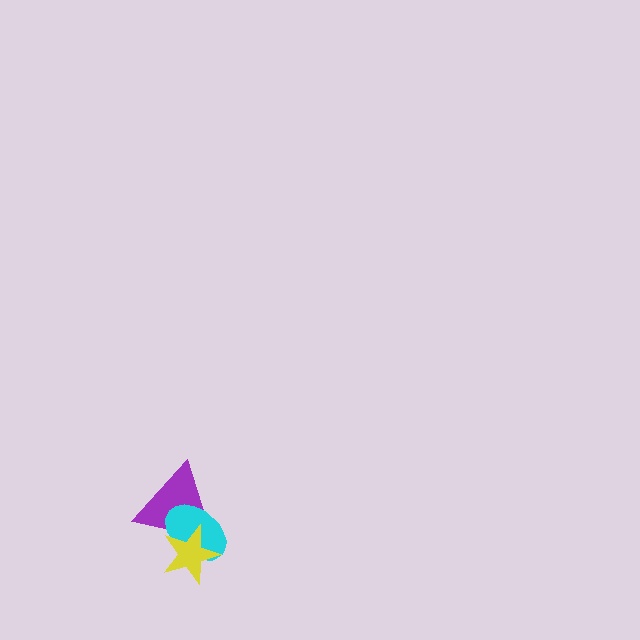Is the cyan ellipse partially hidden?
Yes, it is partially covered by another shape.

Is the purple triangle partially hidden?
Yes, it is partially covered by another shape.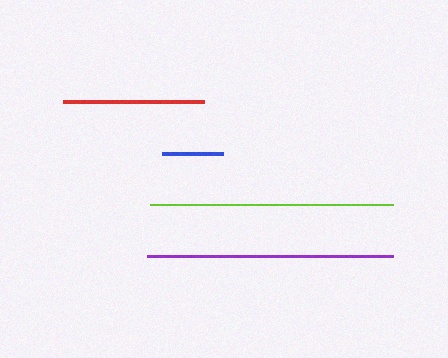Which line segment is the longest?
The purple line is the longest at approximately 246 pixels.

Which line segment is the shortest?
The blue line is the shortest at approximately 61 pixels.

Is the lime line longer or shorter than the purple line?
The purple line is longer than the lime line.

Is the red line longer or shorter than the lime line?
The lime line is longer than the red line.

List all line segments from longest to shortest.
From longest to shortest: purple, lime, red, blue.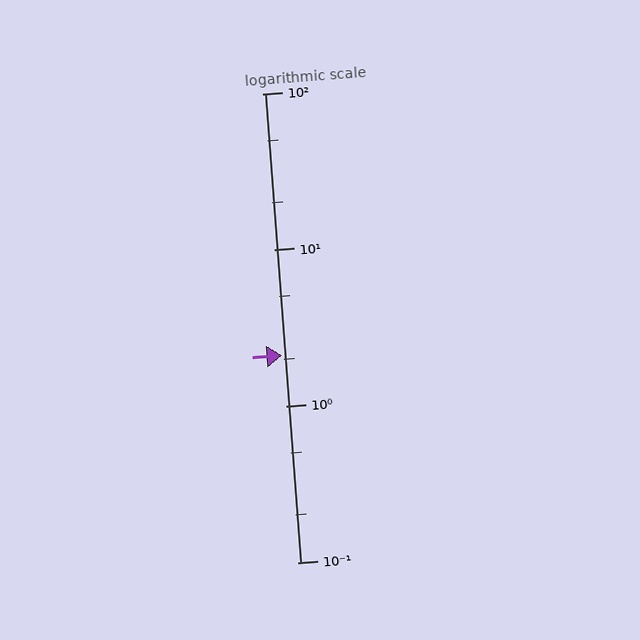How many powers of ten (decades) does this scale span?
The scale spans 3 decades, from 0.1 to 100.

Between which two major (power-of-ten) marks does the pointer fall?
The pointer is between 1 and 10.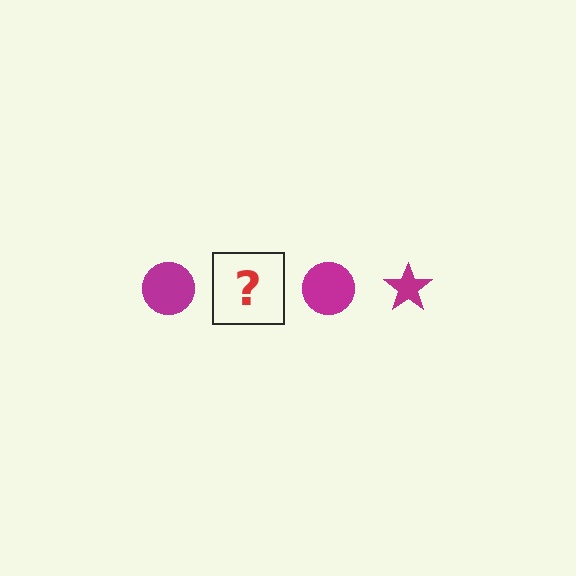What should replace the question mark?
The question mark should be replaced with a magenta star.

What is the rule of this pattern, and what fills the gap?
The rule is that the pattern cycles through circle, star shapes in magenta. The gap should be filled with a magenta star.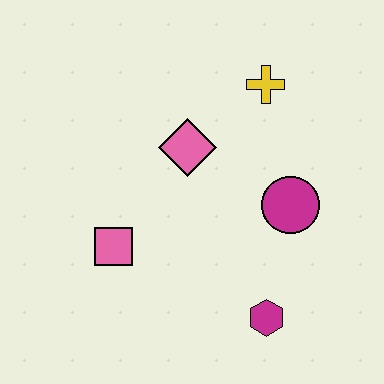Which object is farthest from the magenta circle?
The pink square is farthest from the magenta circle.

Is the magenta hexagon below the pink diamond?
Yes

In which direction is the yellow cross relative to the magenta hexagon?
The yellow cross is above the magenta hexagon.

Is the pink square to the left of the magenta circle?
Yes